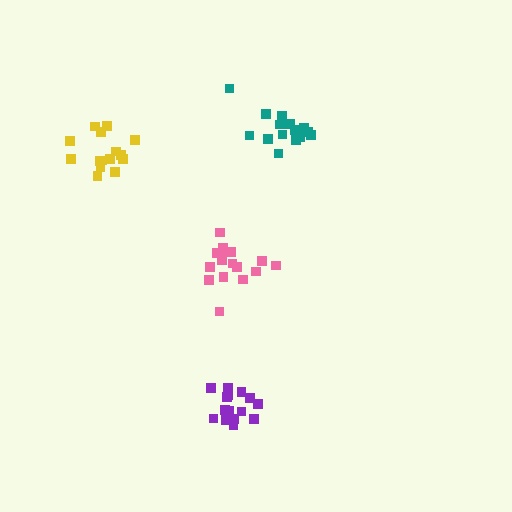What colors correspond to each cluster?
The clusters are colored: teal, purple, yellow, pink.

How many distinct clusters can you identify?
There are 4 distinct clusters.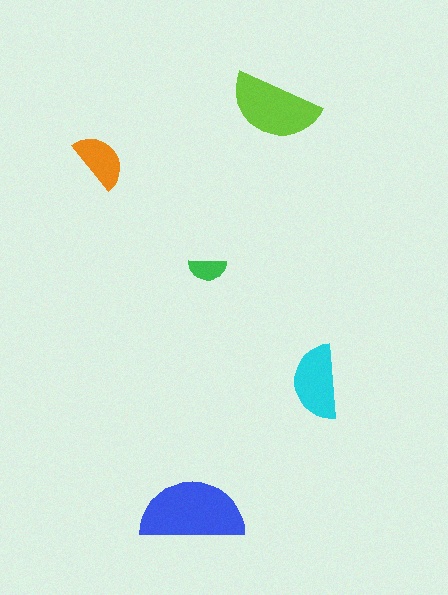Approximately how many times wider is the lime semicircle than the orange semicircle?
About 1.5 times wider.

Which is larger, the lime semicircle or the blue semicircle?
The blue one.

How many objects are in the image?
There are 5 objects in the image.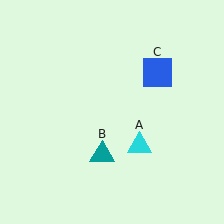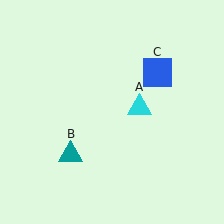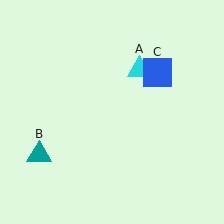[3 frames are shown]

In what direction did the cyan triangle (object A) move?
The cyan triangle (object A) moved up.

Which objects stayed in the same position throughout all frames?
Blue square (object C) remained stationary.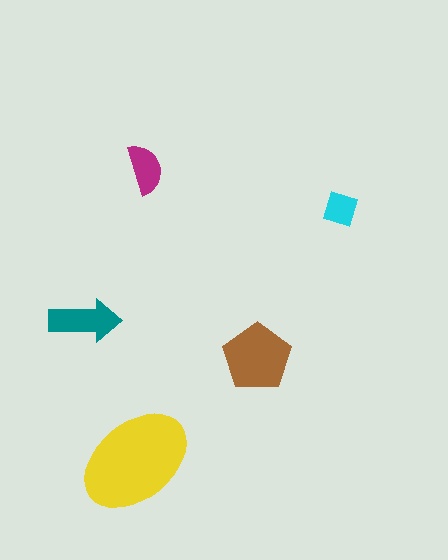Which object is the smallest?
The cyan diamond.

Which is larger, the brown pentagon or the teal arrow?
The brown pentagon.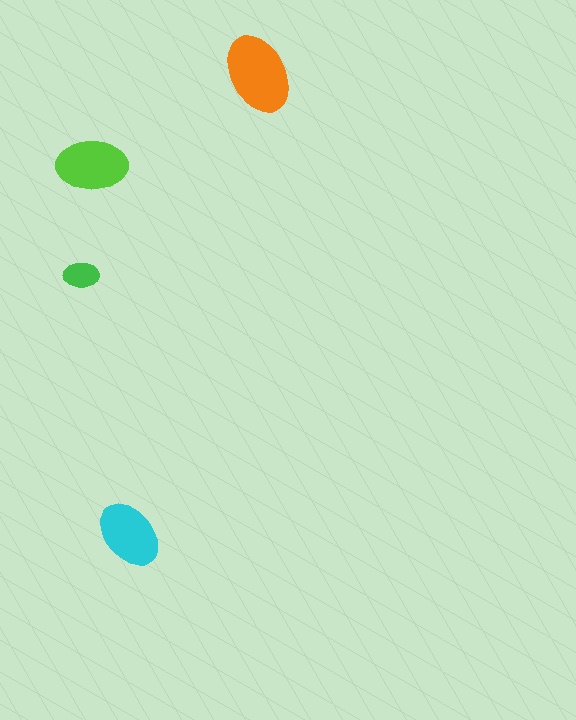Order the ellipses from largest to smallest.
the orange one, the lime one, the cyan one, the green one.